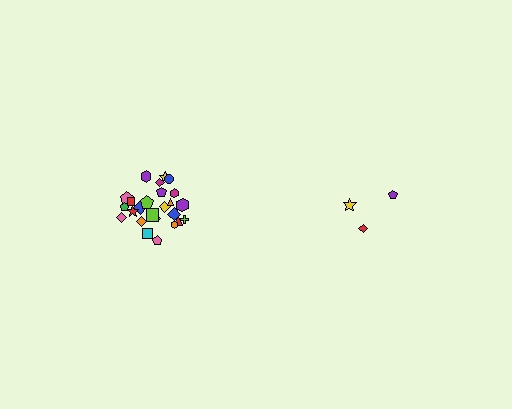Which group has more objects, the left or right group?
The left group.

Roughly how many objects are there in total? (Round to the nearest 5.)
Roughly 30 objects in total.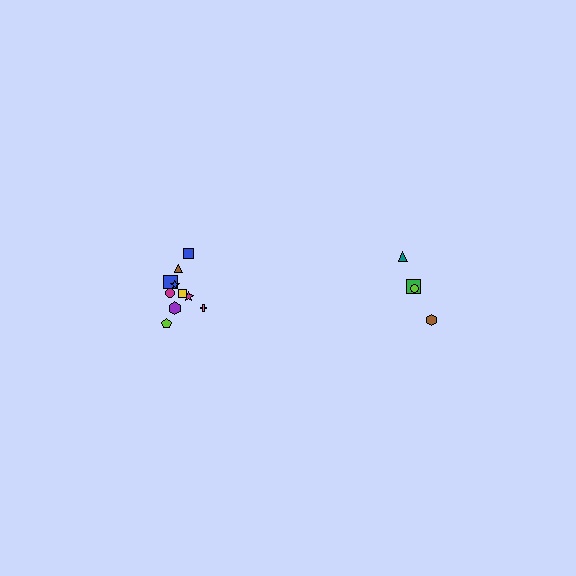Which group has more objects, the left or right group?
The left group.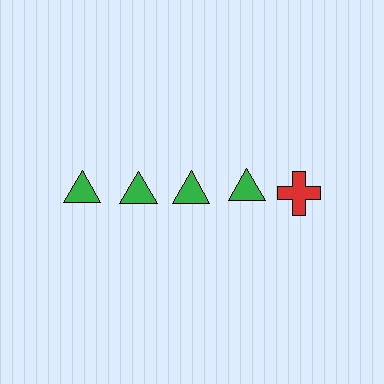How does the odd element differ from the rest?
It differs in both color (red instead of green) and shape (cross instead of triangle).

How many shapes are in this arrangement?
There are 5 shapes arranged in a grid pattern.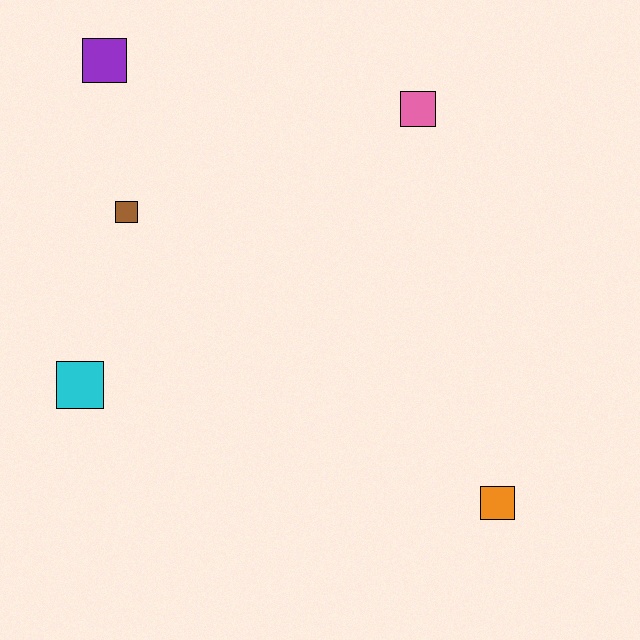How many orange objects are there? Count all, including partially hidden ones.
There is 1 orange object.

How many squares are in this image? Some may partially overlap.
There are 5 squares.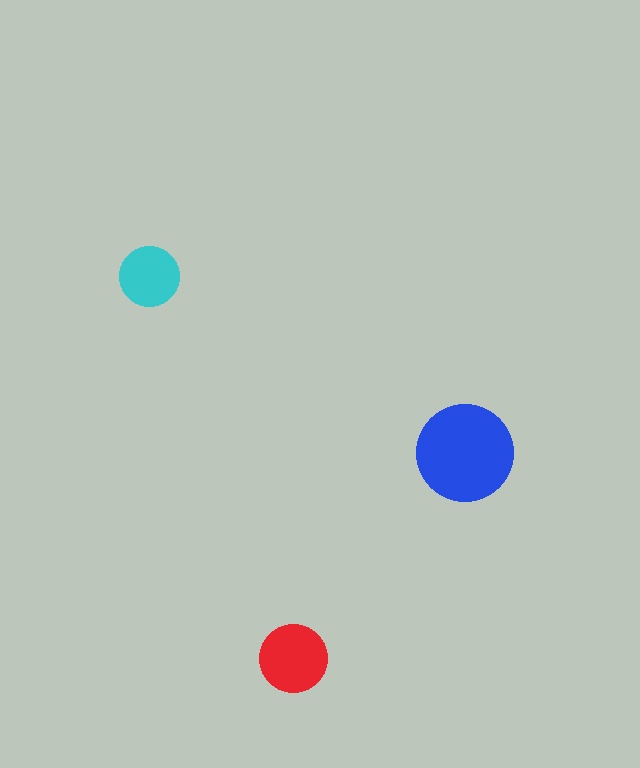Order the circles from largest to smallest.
the blue one, the red one, the cyan one.